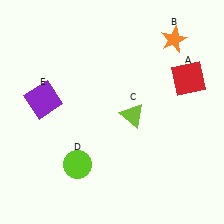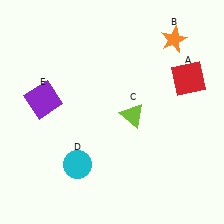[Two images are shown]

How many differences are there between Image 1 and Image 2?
There is 1 difference between the two images.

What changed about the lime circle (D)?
In Image 1, D is lime. In Image 2, it changed to cyan.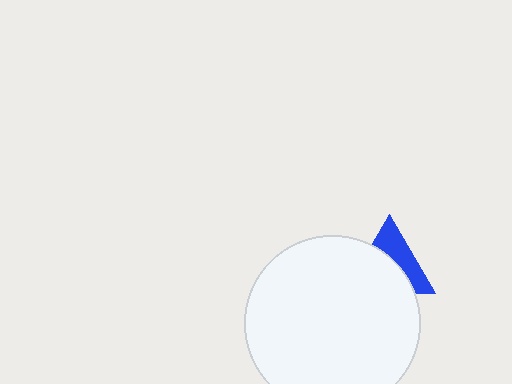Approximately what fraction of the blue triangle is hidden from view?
Roughly 56% of the blue triangle is hidden behind the white circle.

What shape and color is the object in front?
The object in front is a white circle.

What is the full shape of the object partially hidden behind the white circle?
The partially hidden object is a blue triangle.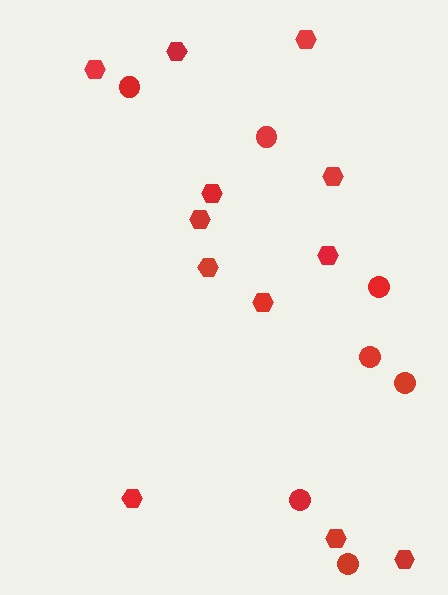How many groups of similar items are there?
There are 2 groups: one group of hexagons (12) and one group of circles (7).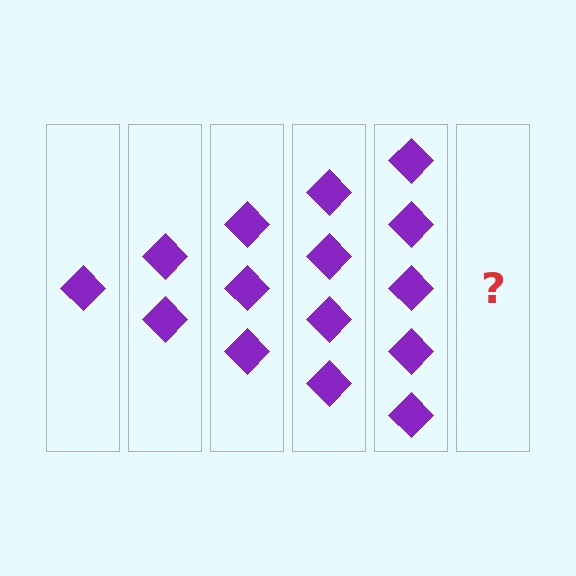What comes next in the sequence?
The next element should be 6 diamonds.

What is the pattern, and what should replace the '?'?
The pattern is that each step adds one more diamond. The '?' should be 6 diamonds.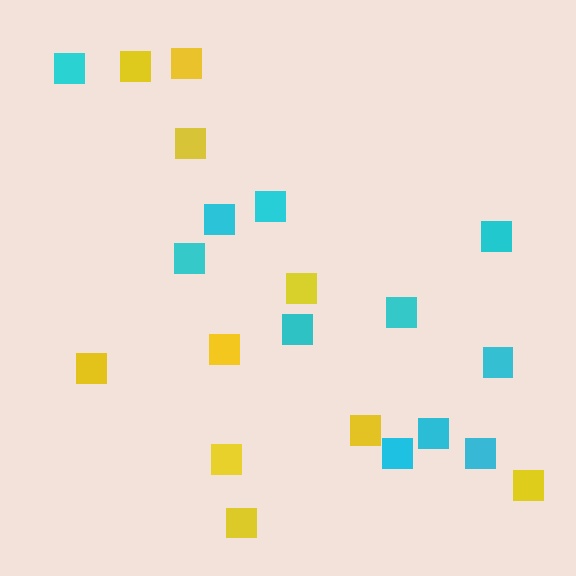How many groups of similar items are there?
There are 2 groups: one group of yellow squares (10) and one group of cyan squares (11).